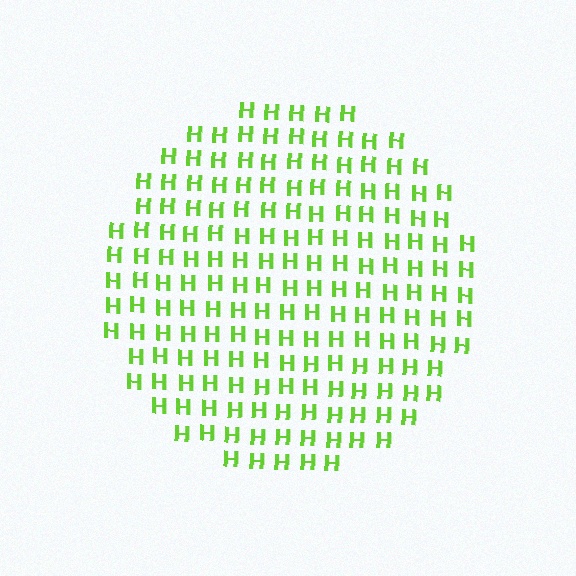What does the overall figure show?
The overall figure shows a circle.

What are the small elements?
The small elements are letter H's.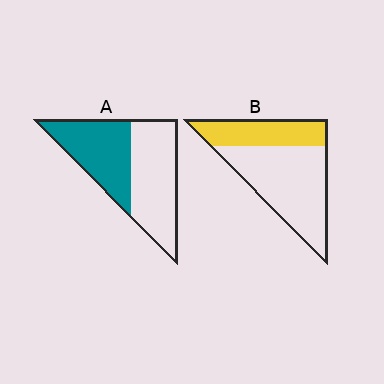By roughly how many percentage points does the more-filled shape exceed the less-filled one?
By roughly 10 percentage points (A over B).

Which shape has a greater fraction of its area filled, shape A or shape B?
Shape A.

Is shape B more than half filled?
No.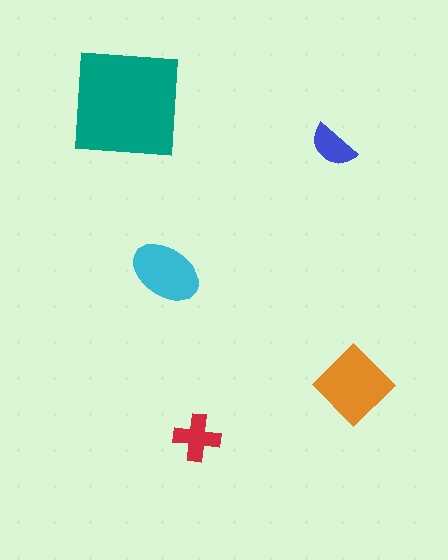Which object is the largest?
The teal square.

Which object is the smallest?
The blue semicircle.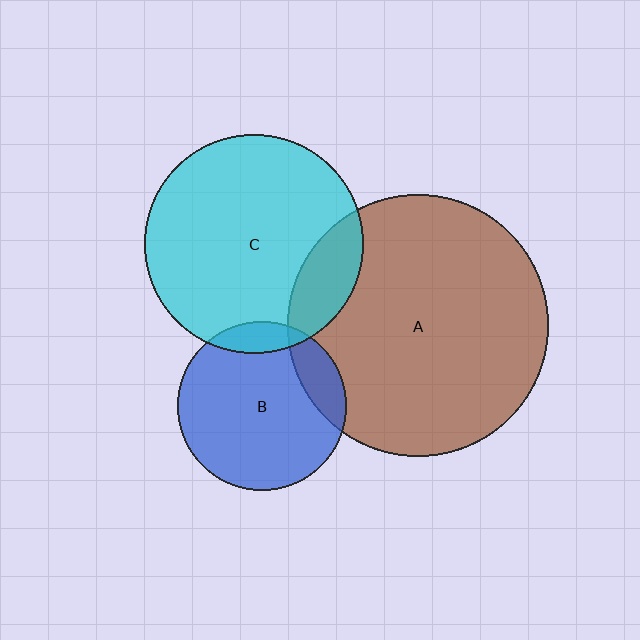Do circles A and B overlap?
Yes.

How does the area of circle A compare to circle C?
Approximately 1.4 times.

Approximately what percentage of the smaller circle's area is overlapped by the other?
Approximately 15%.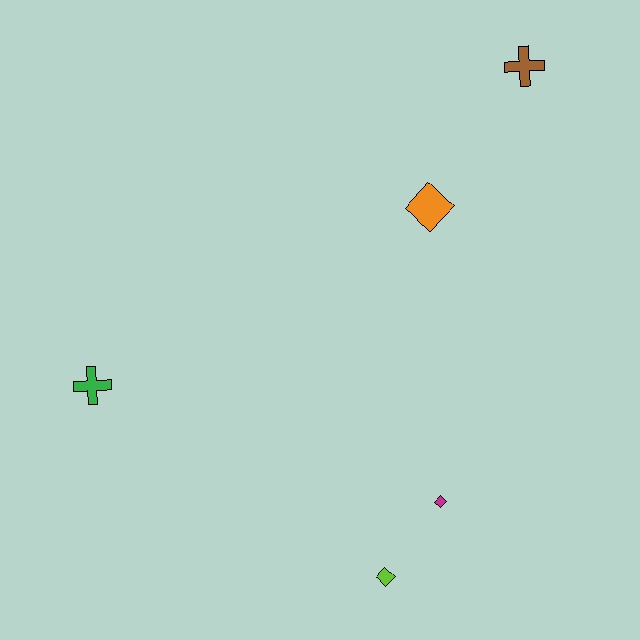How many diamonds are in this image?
There are 3 diamonds.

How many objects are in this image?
There are 5 objects.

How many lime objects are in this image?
There is 1 lime object.